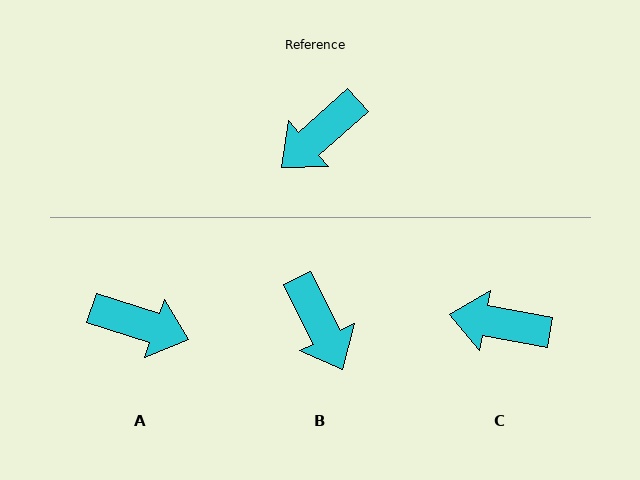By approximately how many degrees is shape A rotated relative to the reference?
Approximately 120 degrees counter-clockwise.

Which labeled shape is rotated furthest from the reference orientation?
A, about 120 degrees away.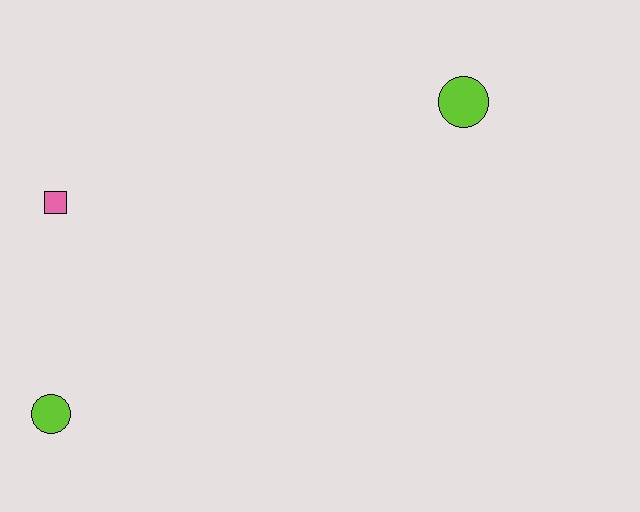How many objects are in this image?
There are 3 objects.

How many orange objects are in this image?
There are no orange objects.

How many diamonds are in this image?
There are no diamonds.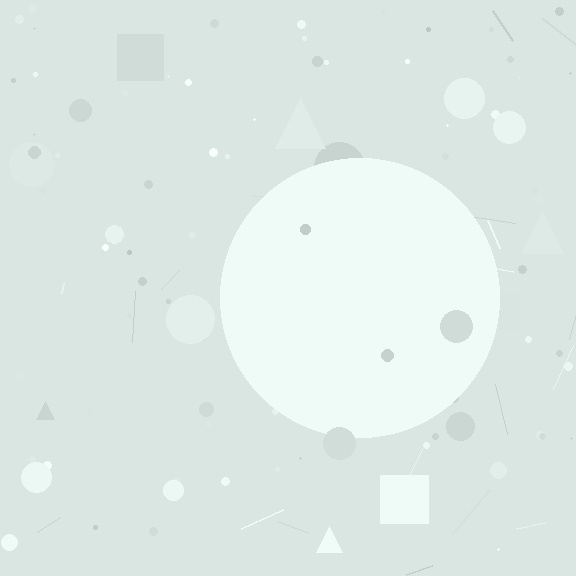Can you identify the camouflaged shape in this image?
The camouflaged shape is a circle.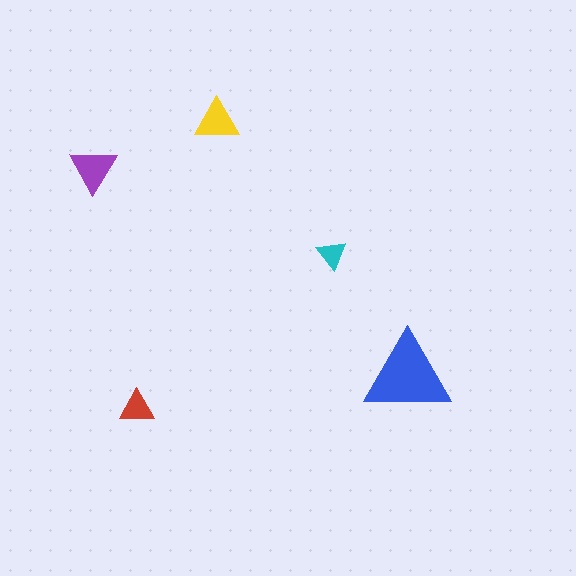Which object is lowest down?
The red triangle is bottommost.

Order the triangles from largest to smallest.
the blue one, the purple one, the yellow one, the red one, the cyan one.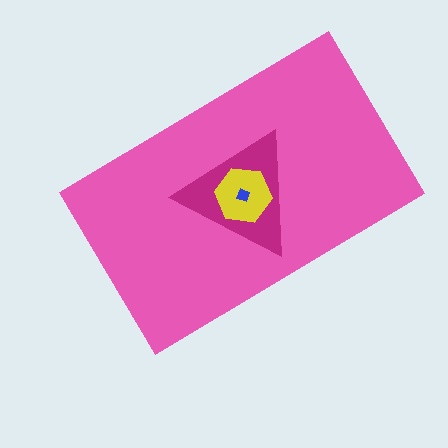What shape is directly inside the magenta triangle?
The yellow hexagon.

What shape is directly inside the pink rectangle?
The magenta triangle.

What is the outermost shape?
The pink rectangle.